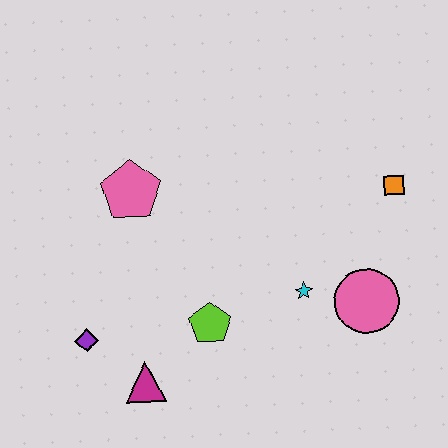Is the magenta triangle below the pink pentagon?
Yes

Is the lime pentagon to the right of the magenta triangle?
Yes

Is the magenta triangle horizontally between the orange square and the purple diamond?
Yes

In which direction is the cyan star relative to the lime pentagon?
The cyan star is to the right of the lime pentagon.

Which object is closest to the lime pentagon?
The magenta triangle is closest to the lime pentagon.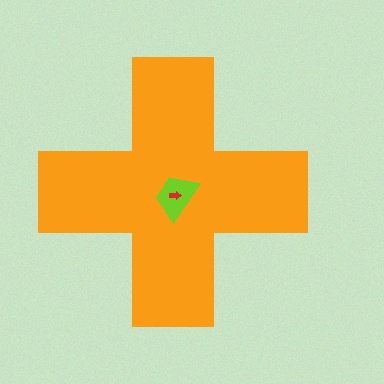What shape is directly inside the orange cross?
The lime trapezoid.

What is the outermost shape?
The orange cross.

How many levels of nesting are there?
3.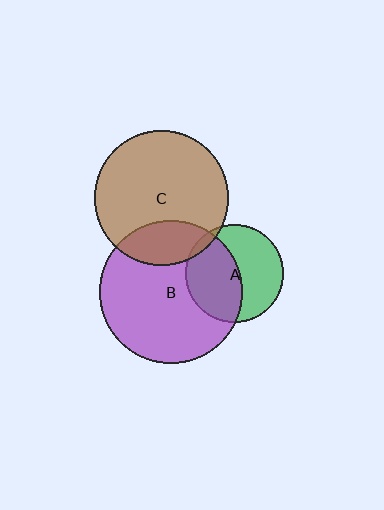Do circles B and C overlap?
Yes.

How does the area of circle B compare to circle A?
Approximately 2.1 times.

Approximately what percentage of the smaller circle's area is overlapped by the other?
Approximately 20%.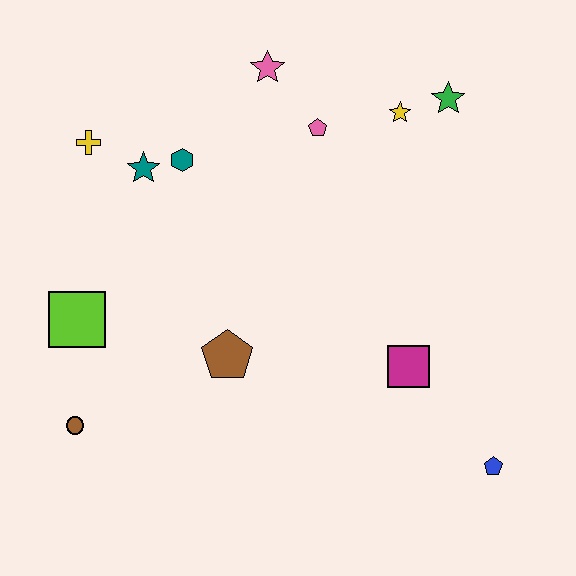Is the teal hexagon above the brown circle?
Yes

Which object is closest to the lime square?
The brown circle is closest to the lime square.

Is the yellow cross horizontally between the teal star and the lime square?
Yes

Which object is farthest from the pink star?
The blue pentagon is farthest from the pink star.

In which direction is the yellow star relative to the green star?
The yellow star is to the left of the green star.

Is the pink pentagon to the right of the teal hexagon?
Yes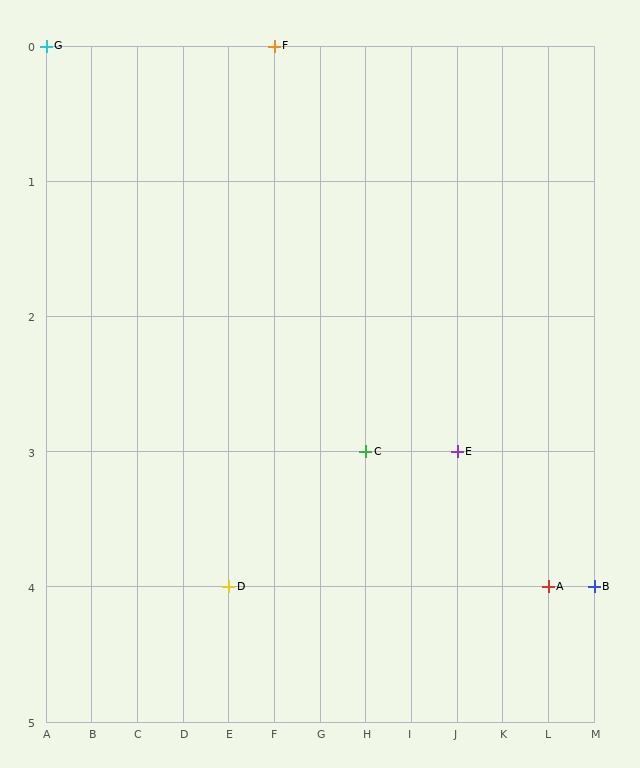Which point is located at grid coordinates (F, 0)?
Point F is at (F, 0).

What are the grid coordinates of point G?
Point G is at grid coordinates (A, 0).